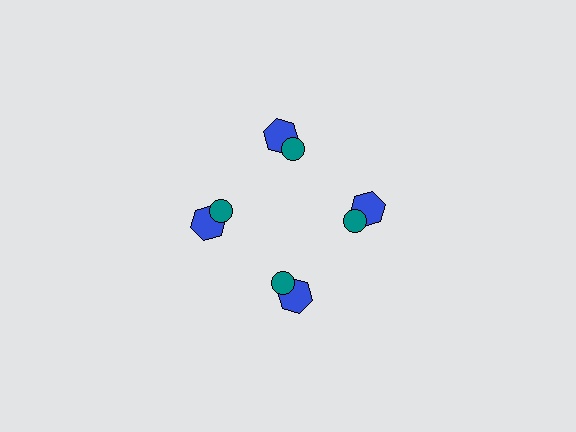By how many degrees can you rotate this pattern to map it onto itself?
The pattern maps onto itself every 90 degrees of rotation.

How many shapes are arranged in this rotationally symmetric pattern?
There are 8 shapes, arranged in 4 groups of 2.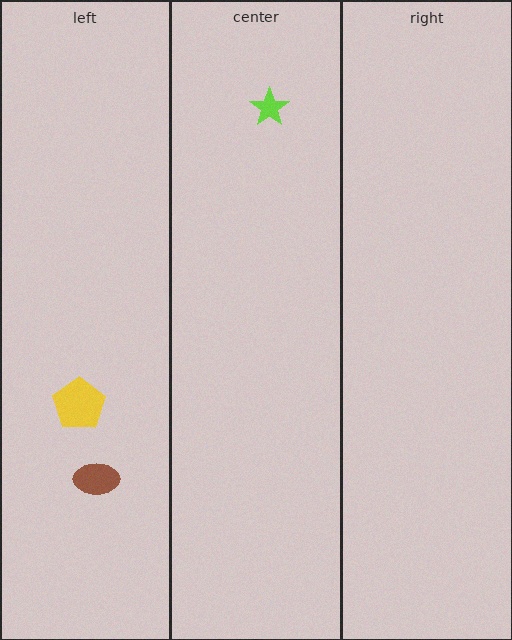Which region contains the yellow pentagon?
The left region.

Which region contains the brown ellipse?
The left region.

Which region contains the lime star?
The center region.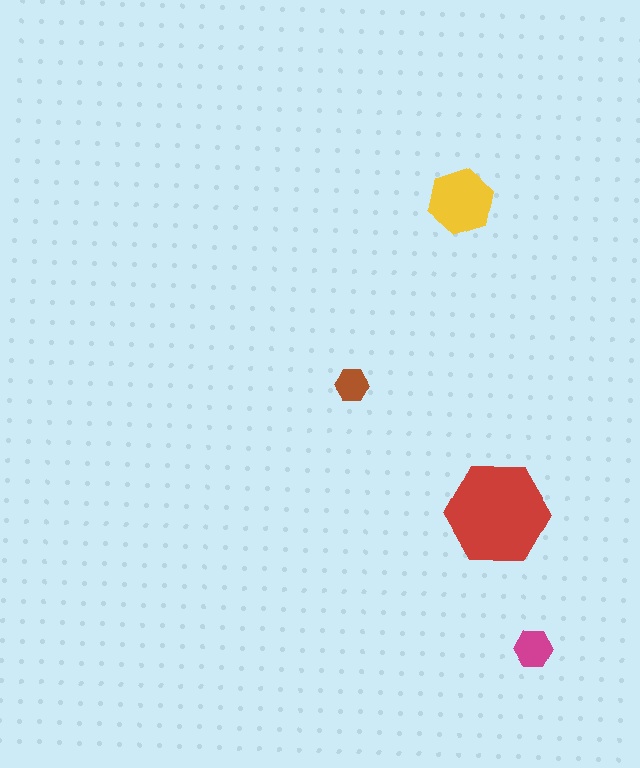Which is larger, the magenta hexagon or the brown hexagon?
The magenta one.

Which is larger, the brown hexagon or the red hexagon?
The red one.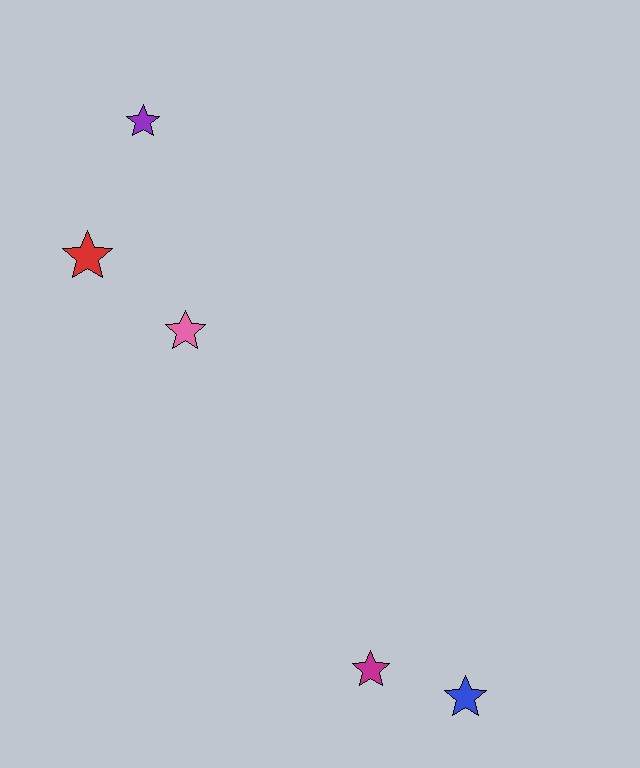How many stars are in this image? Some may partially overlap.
There are 5 stars.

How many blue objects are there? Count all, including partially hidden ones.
There is 1 blue object.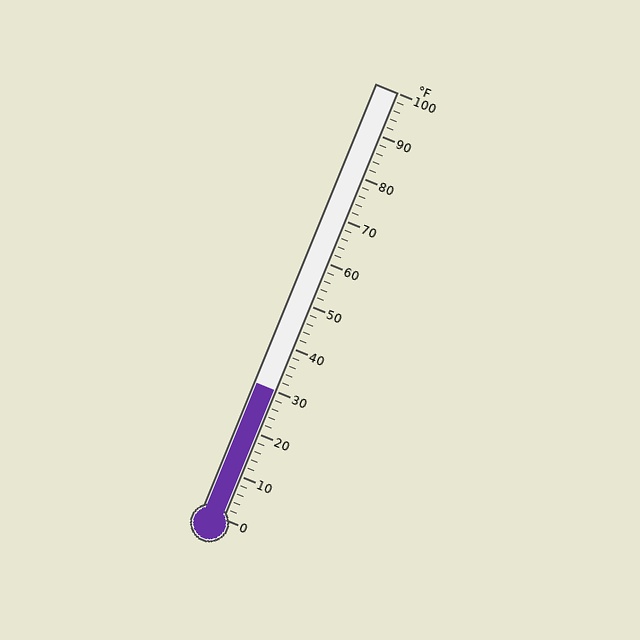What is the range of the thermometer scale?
The thermometer scale ranges from 0°F to 100°F.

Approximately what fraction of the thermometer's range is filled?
The thermometer is filled to approximately 30% of its range.